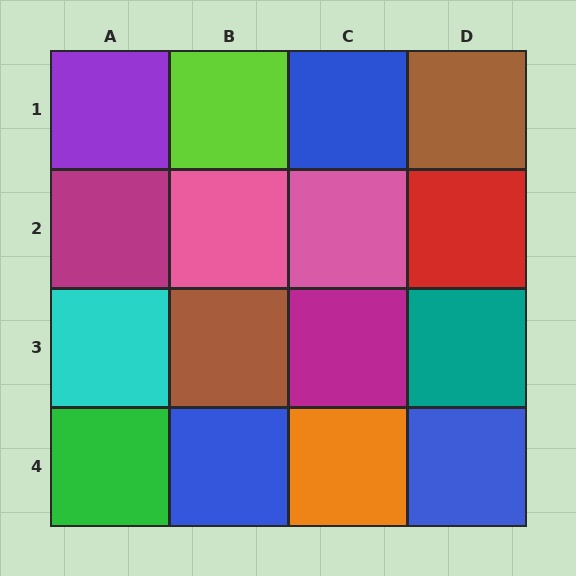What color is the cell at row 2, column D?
Red.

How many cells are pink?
2 cells are pink.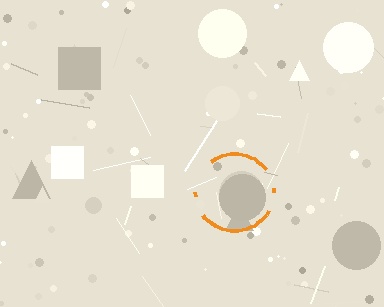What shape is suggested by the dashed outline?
The dashed outline suggests a circle.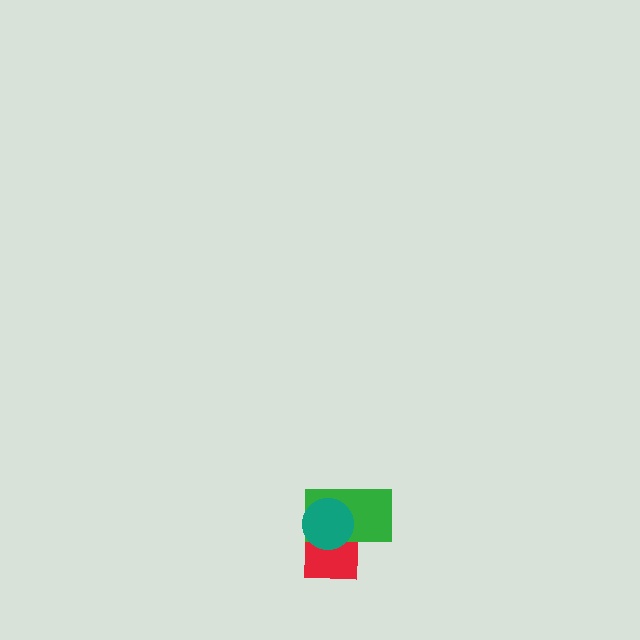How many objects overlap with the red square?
2 objects overlap with the red square.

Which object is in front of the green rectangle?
The teal circle is in front of the green rectangle.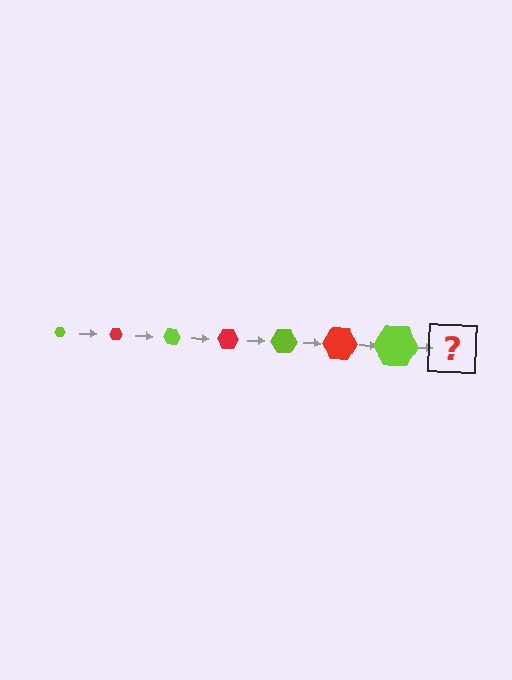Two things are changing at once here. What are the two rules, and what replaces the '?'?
The two rules are that the hexagon grows larger each step and the color cycles through lime and red. The '?' should be a red hexagon, larger than the previous one.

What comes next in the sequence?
The next element should be a red hexagon, larger than the previous one.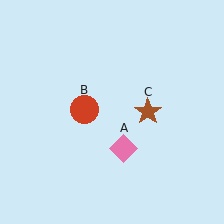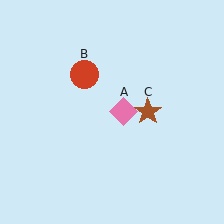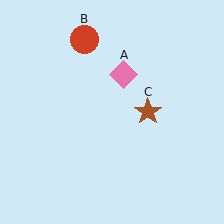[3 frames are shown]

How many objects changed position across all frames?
2 objects changed position: pink diamond (object A), red circle (object B).